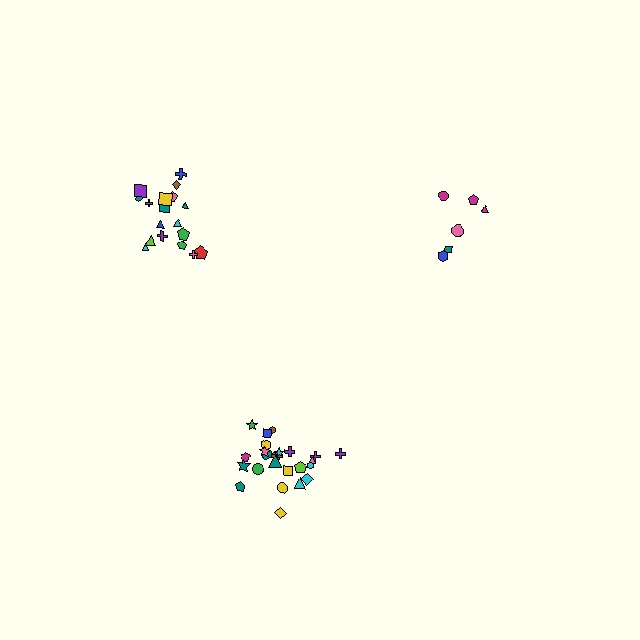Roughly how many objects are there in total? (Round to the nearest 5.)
Roughly 50 objects in total.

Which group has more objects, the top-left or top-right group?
The top-left group.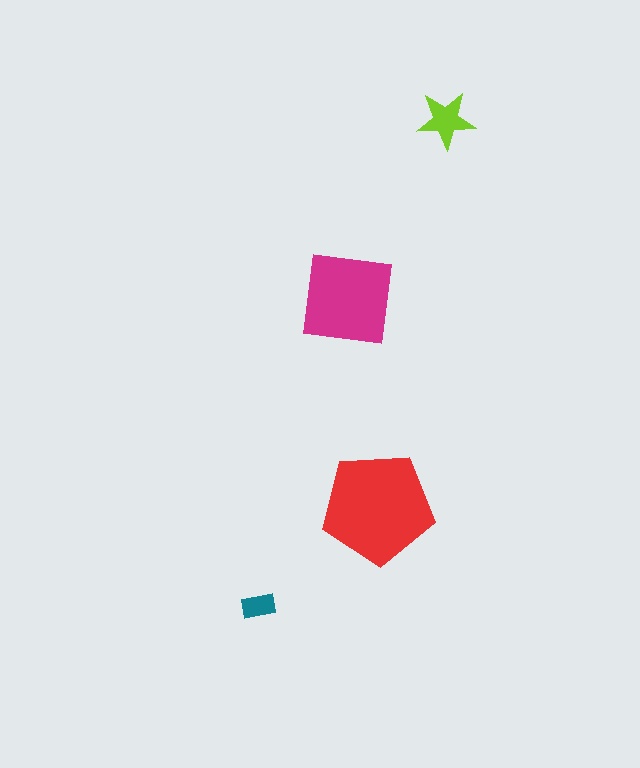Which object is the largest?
The red pentagon.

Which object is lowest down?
The teal rectangle is bottommost.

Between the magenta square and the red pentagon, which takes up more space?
The red pentagon.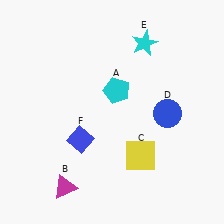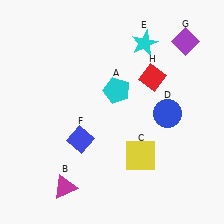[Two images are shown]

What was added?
A purple diamond (G), a red diamond (H) were added in Image 2.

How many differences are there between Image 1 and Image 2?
There are 2 differences between the two images.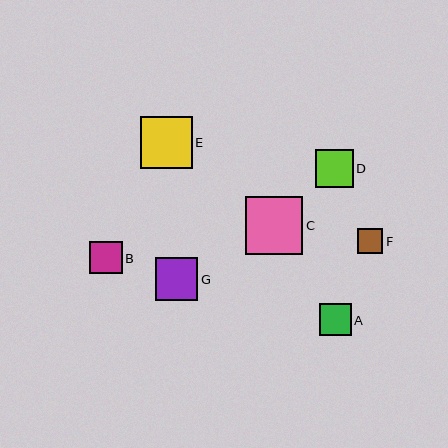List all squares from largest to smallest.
From largest to smallest: C, E, G, D, B, A, F.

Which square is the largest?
Square C is the largest with a size of approximately 58 pixels.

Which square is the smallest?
Square F is the smallest with a size of approximately 25 pixels.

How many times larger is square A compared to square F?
Square A is approximately 1.3 times the size of square F.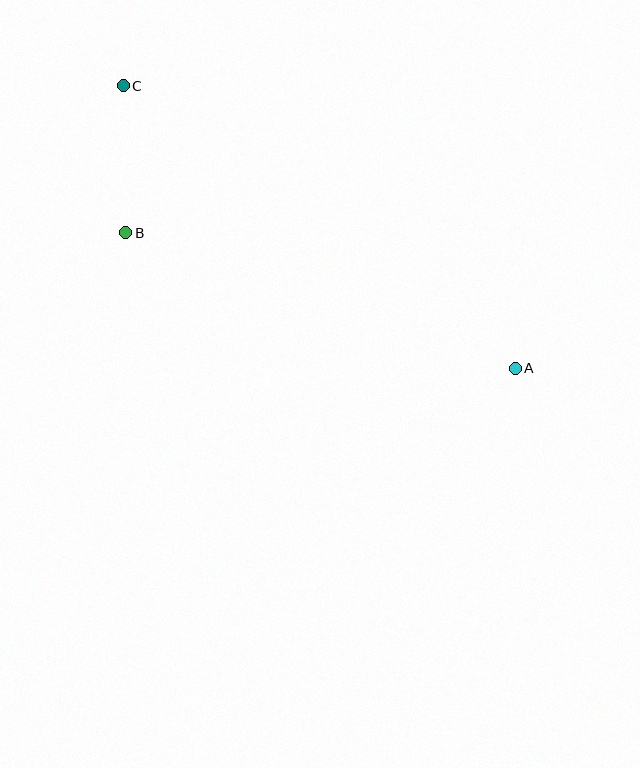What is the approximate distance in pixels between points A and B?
The distance between A and B is approximately 412 pixels.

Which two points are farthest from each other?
Points A and C are farthest from each other.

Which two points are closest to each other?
Points B and C are closest to each other.